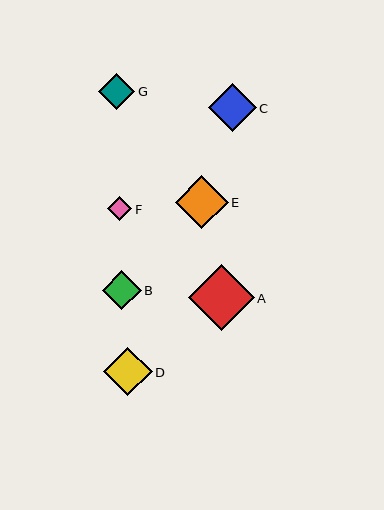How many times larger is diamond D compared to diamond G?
Diamond D is approximately 1.3 times the size of diamond G.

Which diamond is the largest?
Diamond A is the largest with a size of approximately 66 pixels.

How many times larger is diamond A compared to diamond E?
Diamond A is approximately 1.2 times the size of diamond E.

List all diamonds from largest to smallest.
From largest to smallest: A, E, C, D, B, G, F.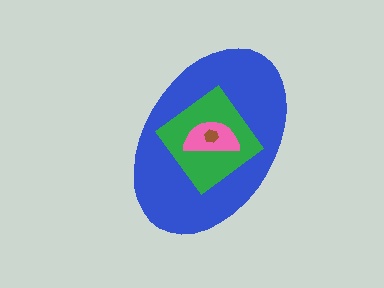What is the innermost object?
The brown hexagon.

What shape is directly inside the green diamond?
The pink semicircle.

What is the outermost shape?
The blue ellipse.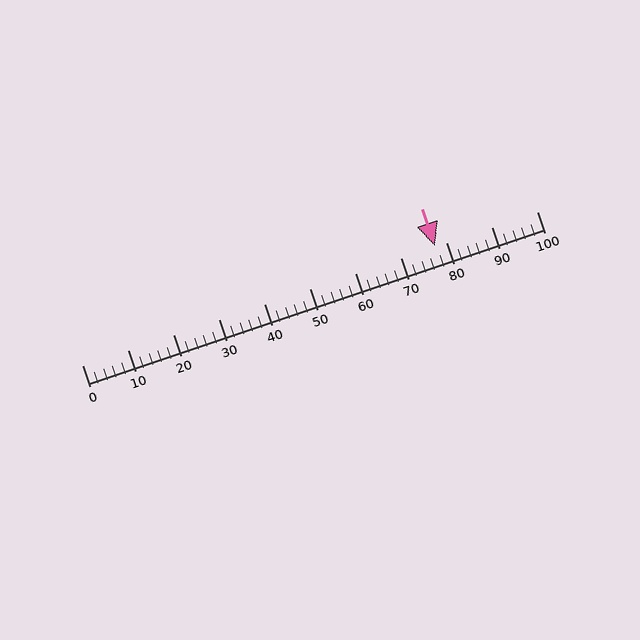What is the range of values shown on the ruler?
The ruler shows values from 0 to 100.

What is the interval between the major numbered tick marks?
The major tick marks are spaced 10 units apart.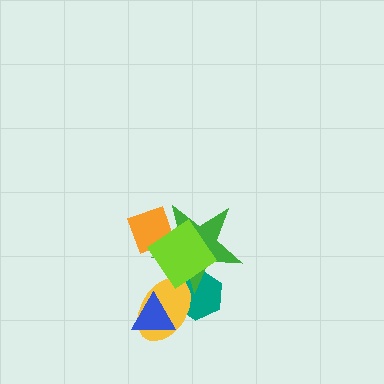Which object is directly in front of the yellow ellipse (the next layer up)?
The blue triangle is directly in front of the yellow ellipse.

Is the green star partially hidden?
Yes, it is partially covered by another shape.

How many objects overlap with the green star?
4 objects overlap with the green star.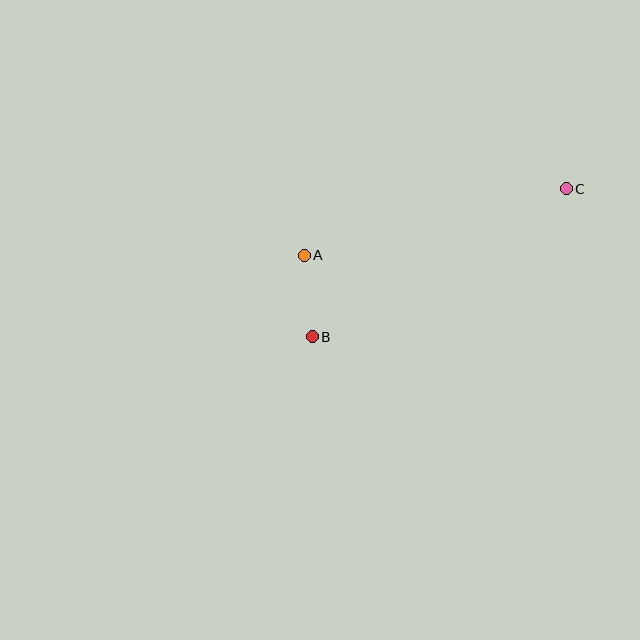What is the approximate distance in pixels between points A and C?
The distance between A and C is approximately 270 pixels.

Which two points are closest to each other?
Points A and B are closest to each other.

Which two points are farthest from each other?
Points B and C are farthest from each other.